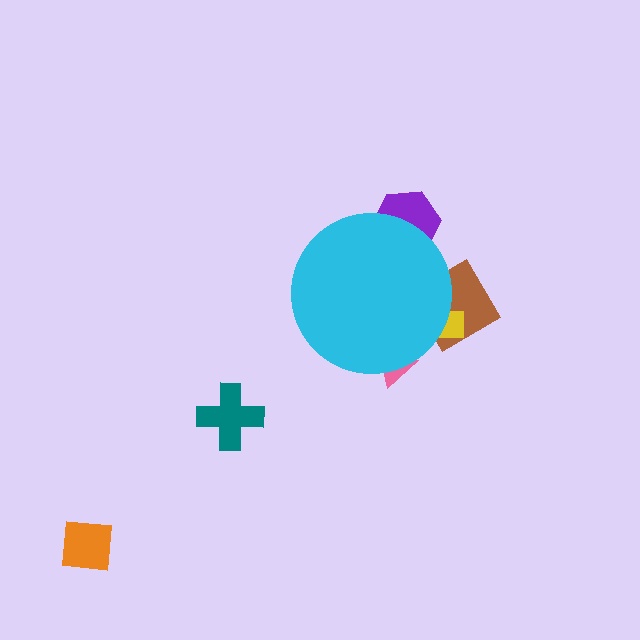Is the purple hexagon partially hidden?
Yes, the purple hexagon is partially hidden behind the cyan circle.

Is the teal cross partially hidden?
No, the teal cross is fully visible.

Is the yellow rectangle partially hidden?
Yes, the yellow rectangle is partially hidden behind the cyan circle.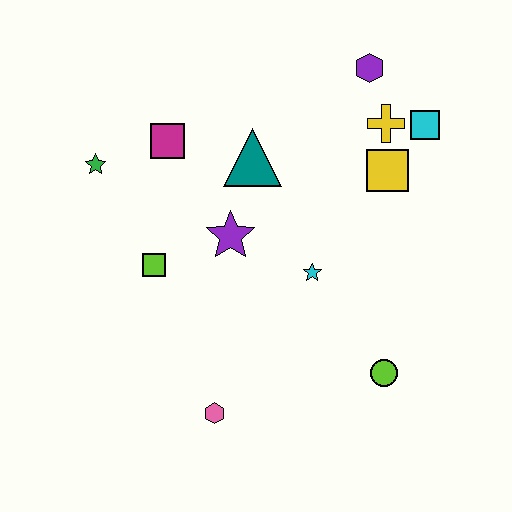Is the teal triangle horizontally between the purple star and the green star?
No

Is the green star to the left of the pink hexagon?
Yes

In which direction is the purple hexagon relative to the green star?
The purple hexagon is to the right of the green star.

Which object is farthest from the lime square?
The cyan square is farthest from the lime square.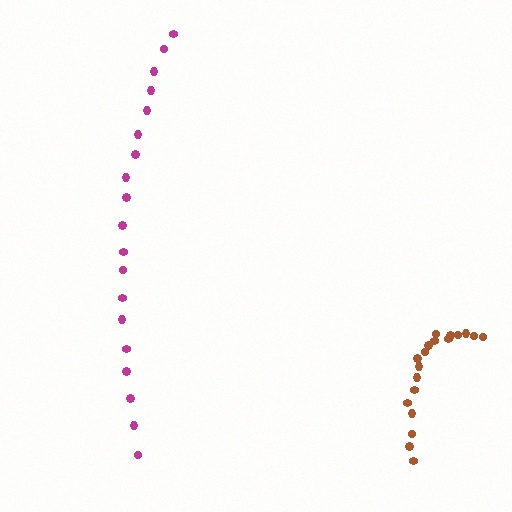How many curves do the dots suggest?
There are 2 distinct paths.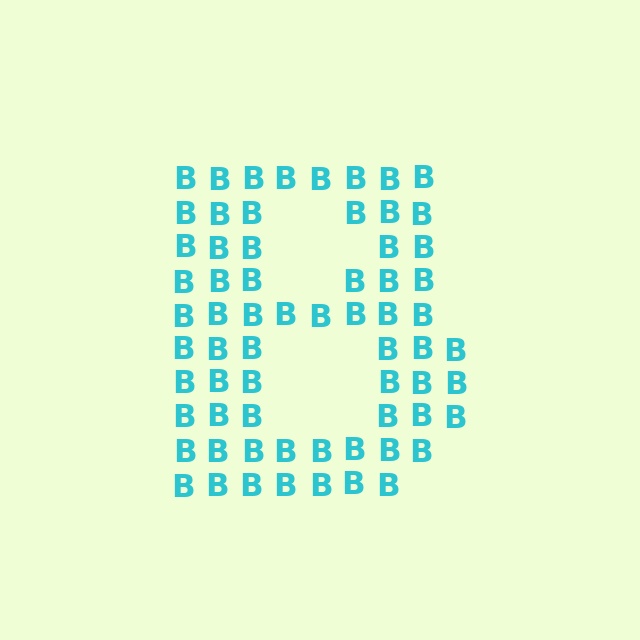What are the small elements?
The small elements are letter B's.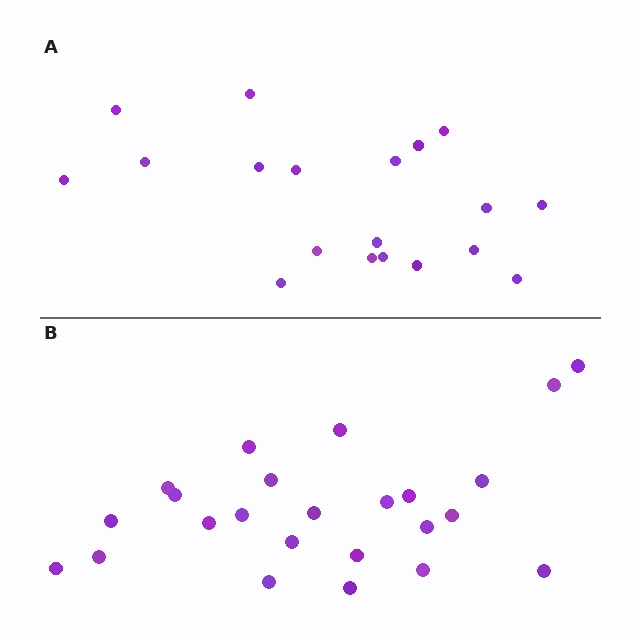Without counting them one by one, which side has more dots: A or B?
Region B (the bottom region) has more dots.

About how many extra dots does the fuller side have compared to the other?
Region B has about 5 more dots than region A.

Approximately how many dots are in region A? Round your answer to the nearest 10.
About 20 dots. (The exact count is 19, which rounds to 20.)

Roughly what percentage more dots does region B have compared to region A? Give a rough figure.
About 25% more.